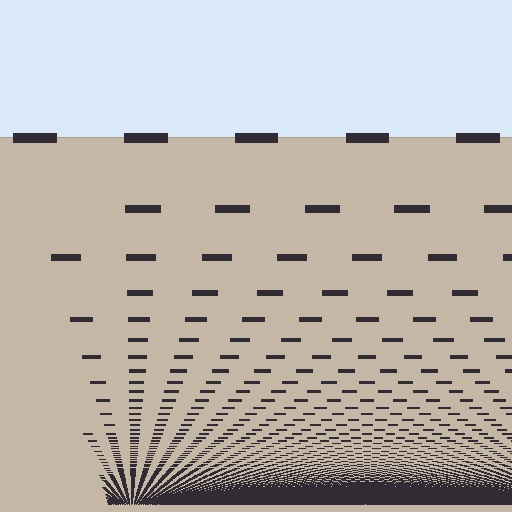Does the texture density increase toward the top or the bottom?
Density increases toward the bottom.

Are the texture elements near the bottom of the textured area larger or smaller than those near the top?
Smaller. The gradient is inverted — elements near the bottom are smaller and denser.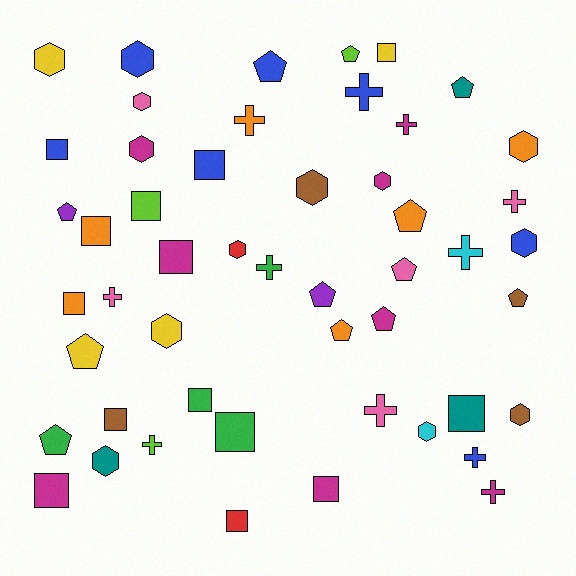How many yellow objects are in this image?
There are 4 yellow objects.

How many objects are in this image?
There are 50 objects.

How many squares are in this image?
There are 14 squares.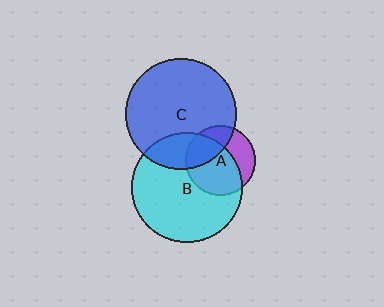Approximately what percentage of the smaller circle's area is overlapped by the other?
Approximately 20%.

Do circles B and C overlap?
Yes.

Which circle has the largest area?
Circle C (blue).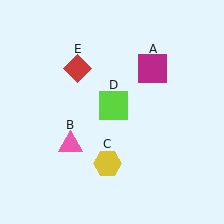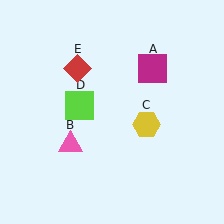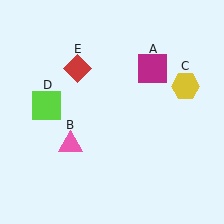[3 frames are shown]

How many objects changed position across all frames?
2 objects changed position: yellow hexagon (object C), lime square (object D).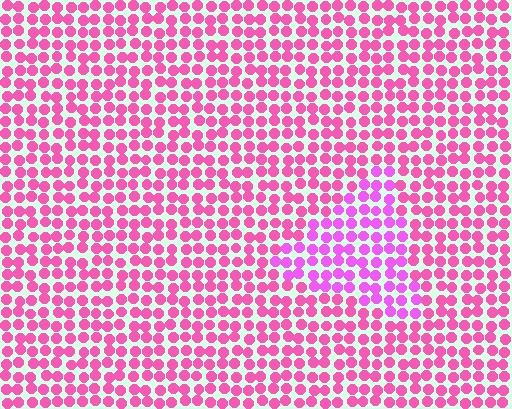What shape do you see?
I see a triangle.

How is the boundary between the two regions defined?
The boundary is defined purely by a slight shift in hue (about 27 degrees). Spacing, size, and orientation are identical on both sides.